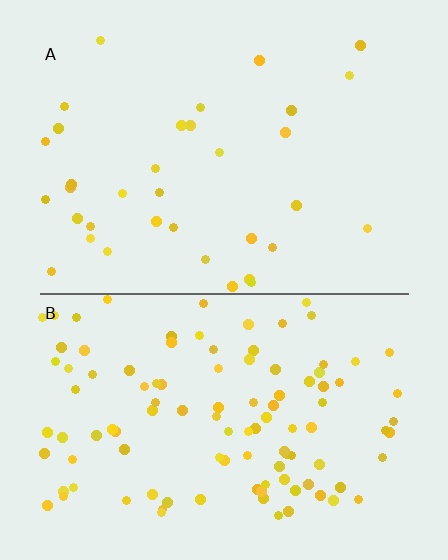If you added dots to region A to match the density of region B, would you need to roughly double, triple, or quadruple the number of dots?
Approximately triple.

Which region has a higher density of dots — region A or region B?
B (the bottom).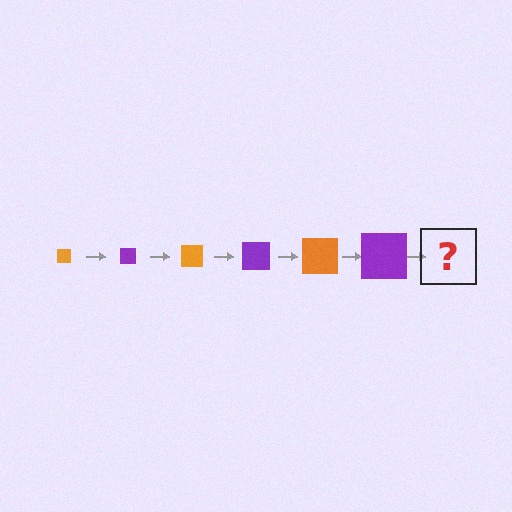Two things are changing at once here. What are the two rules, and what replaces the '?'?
The two rules are that the square grows larger each step and the color cycles through orange and purple. The '?' should be an orange square, larger than the previous one.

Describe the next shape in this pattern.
It should be an orange square, larger than the previous one.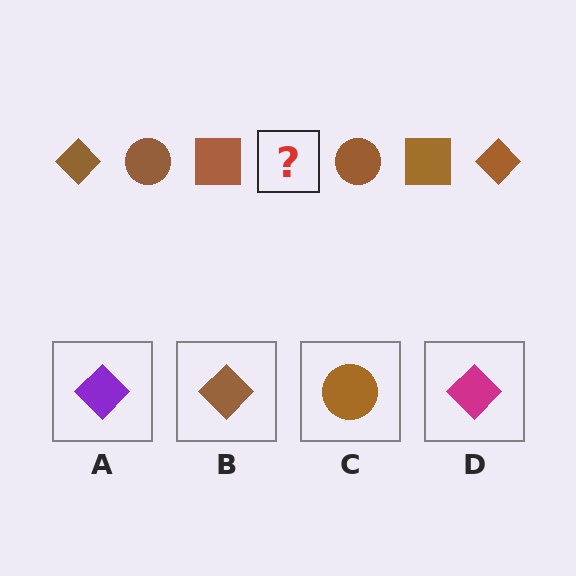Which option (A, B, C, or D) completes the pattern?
B.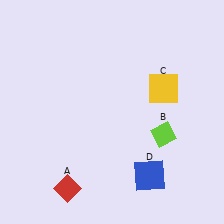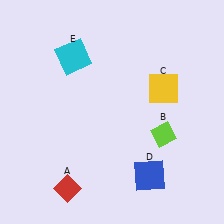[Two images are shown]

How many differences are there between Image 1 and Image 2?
There is 1 difference between the two images.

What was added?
A cyan square (E) was added in Image 2.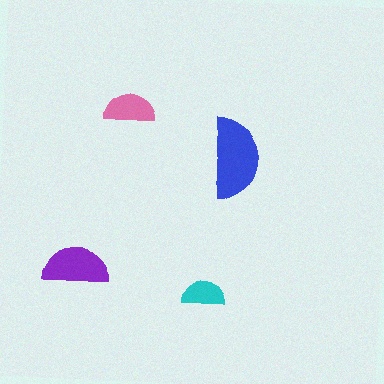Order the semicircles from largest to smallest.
the blue one, the purple one, the pink one, the cyan one.